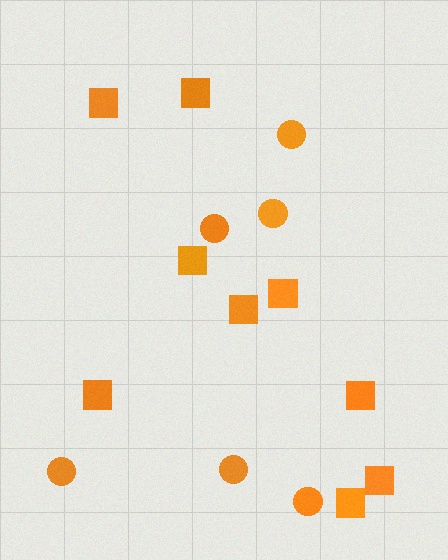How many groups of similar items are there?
There are 2 groups: one group of circles (6) and one group of squares (9).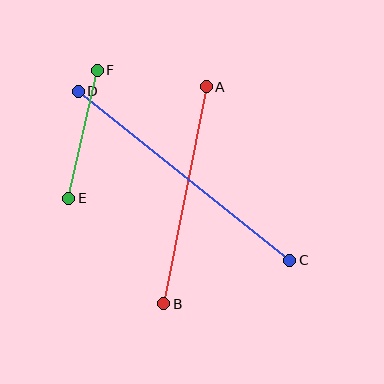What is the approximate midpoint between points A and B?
The midpoint is at approximately (185, 195) pixels.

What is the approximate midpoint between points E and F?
The midpoint is at approximately (83, 134) pixels.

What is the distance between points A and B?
The distance is approximately 221 pixels.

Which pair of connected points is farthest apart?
Points C and D are farthest apart.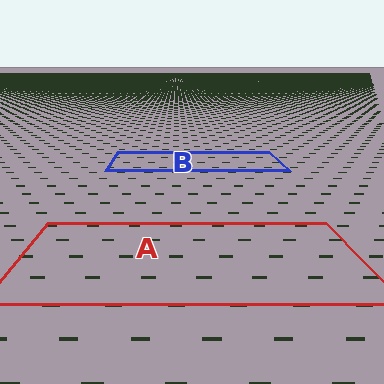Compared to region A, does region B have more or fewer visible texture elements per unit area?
Region B has more texture elements per unit area — they are packed more densely because it is farther away.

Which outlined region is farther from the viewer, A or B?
Region B is farther from the viewer — the texture elements inside it appear smaller and more densely packed.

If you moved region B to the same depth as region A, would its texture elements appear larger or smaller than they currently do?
They would appear larger. At a closer depth, the same texture elements are projected at a bigger on-screen size.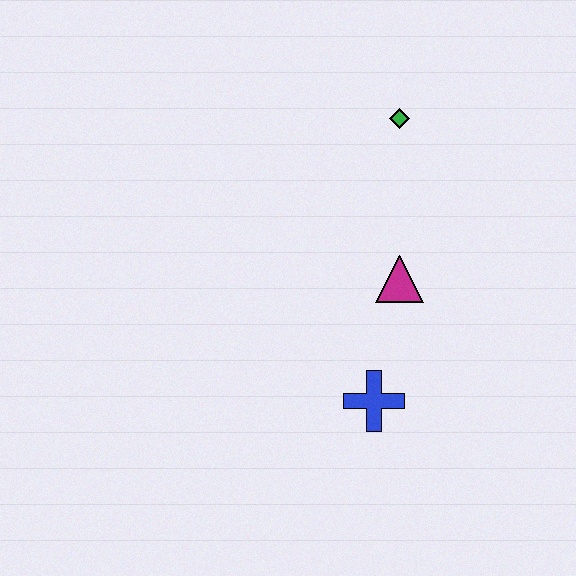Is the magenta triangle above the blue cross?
Yes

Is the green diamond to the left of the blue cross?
No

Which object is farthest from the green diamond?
The blue cross is farthest from the green diamond.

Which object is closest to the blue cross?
The magenta triangle is closest to the blue cross.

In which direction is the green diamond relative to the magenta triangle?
The green diamond is above the magenta triangle.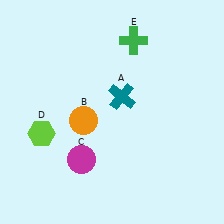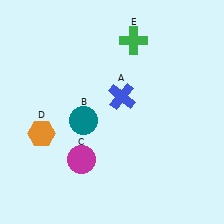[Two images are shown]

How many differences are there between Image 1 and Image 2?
There are 3 differences between the two images.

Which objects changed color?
A changed from teal to blue. B changed from orange to teal. D changed from lime to orange.